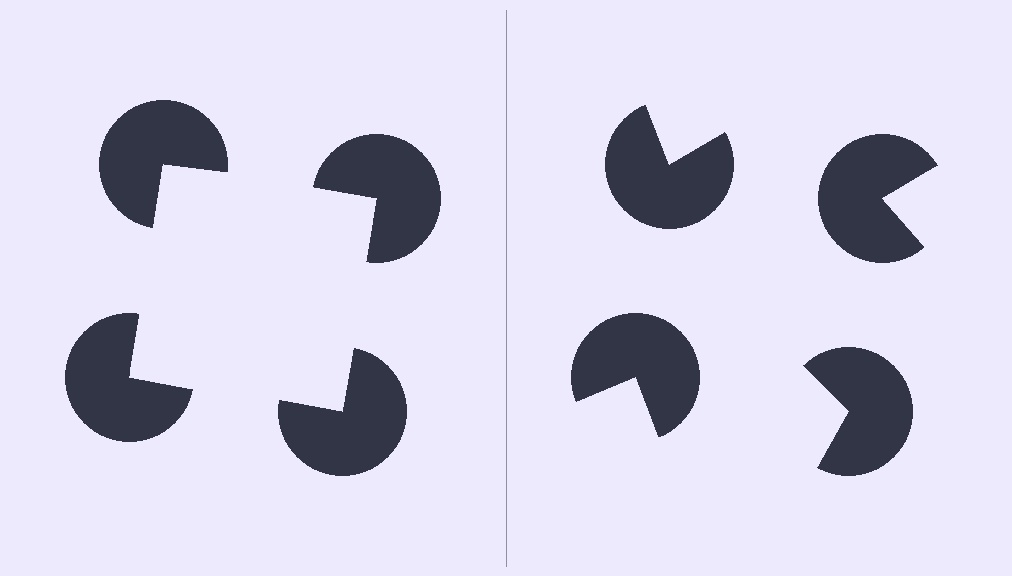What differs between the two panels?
The pac-man discs are positioned identically on both sides; only the wedge orientations differ. On the left they align to a square; on the right they are misaligned.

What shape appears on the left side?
An illusory square.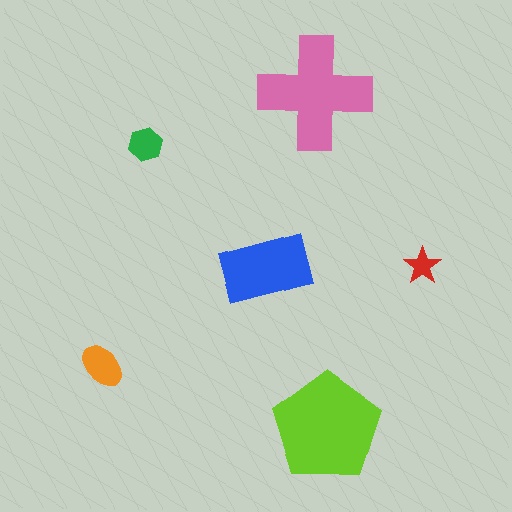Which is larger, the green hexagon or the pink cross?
The pink cross.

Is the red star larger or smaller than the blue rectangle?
Smaller.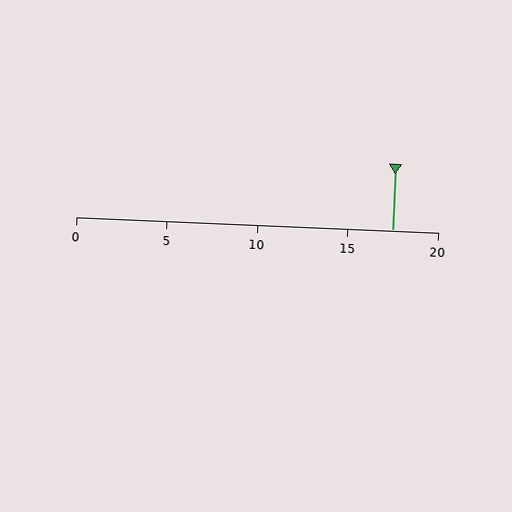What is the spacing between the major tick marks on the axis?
The major ticks are spaced 5 apart.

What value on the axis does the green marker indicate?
The marker indicates approximately 17.5.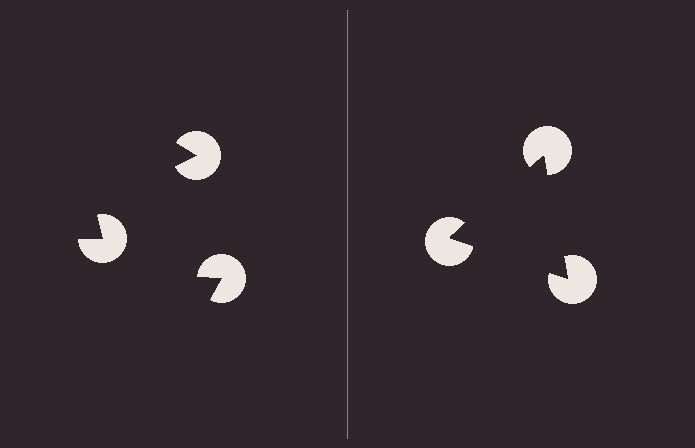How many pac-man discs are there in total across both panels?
6 — 3 on each side.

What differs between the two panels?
The pac-man discs are positioned identically on both sides; only the wedge orientations differ. On the right they align to a triangle; on the left they are misaligned.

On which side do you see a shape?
An illusory triangle appears on the right side. On the left side the wedge cuts are rotated, so no coherent shape forms.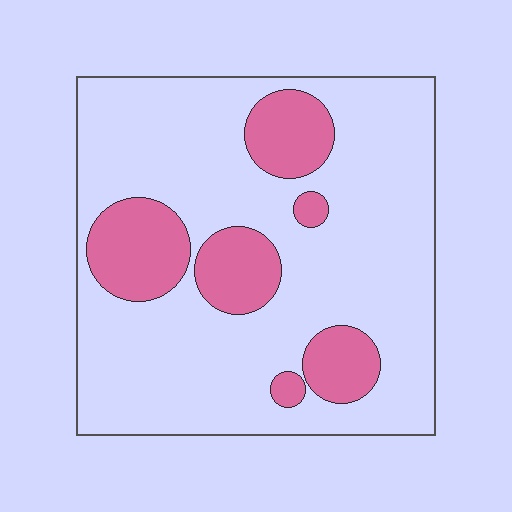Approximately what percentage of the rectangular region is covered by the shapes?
Approximately 20%.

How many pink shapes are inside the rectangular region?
6.